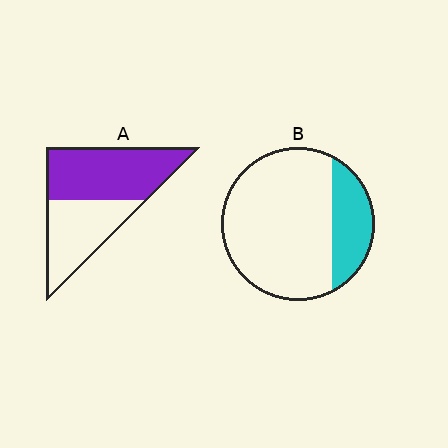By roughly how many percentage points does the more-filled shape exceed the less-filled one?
By roughly 35 percentage points (A over B).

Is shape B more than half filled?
No.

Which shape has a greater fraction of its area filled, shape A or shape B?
Shape A.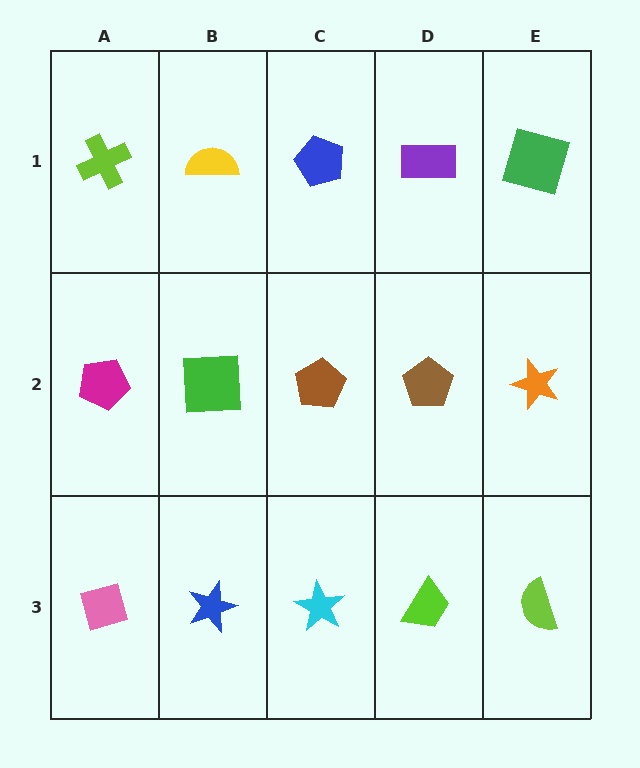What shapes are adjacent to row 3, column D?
A brown pentagon (row 2, column D), a cyan star (row 3, column C), a lime semicircle (row 3, column E).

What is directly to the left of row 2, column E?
A brown pentagon.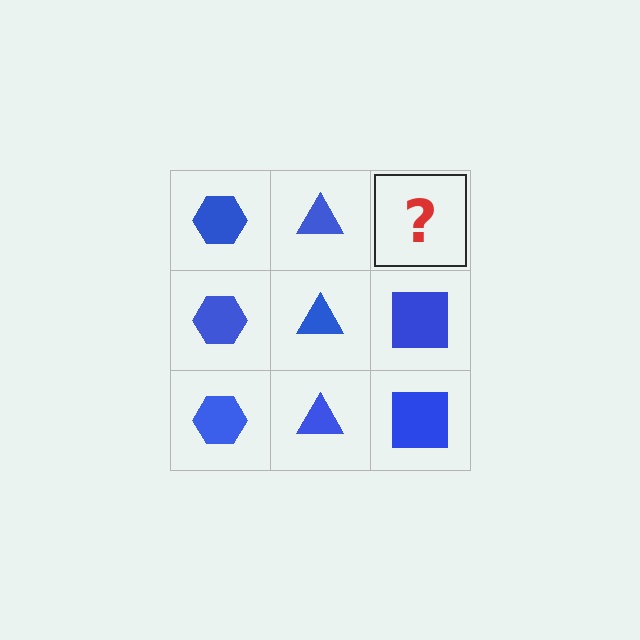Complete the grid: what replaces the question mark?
The question mark should be replaced with a blue square.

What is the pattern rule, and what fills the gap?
The rule is that each column has a consistent shape. The gap should be filled with a blue square.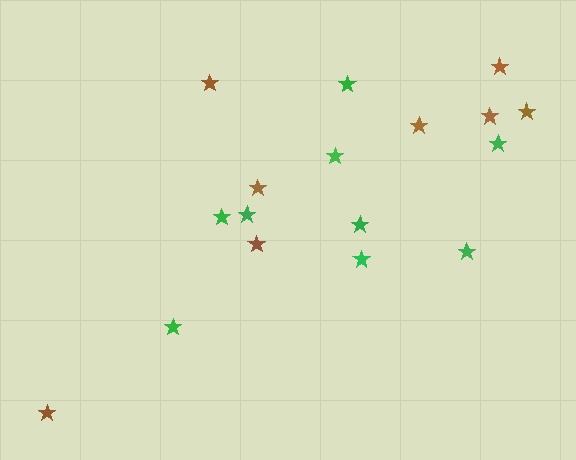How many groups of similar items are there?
There are 2 groups: one group of green stars (9) and one group of brown stars (8).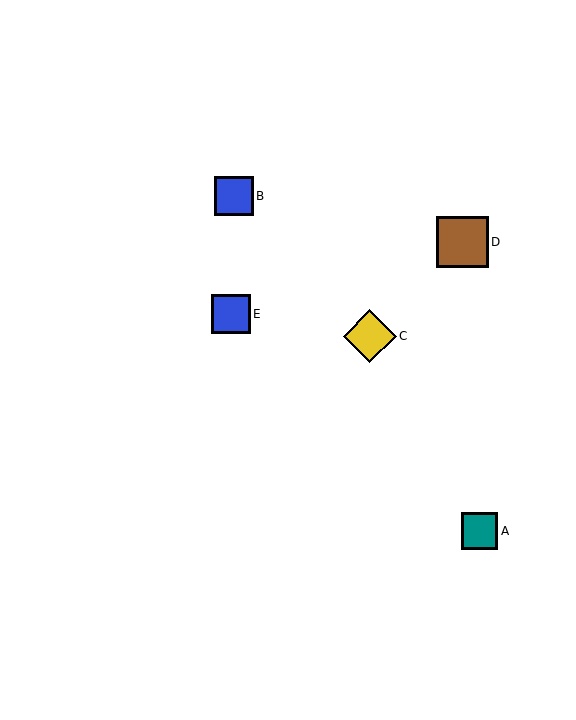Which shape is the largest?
The yellow diamond (labeled C) is the largest.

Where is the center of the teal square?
The center of the teal square is at (480, 531).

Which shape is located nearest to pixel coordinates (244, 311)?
The blue square (labeled E) at (231, 314) is nearest to that location.